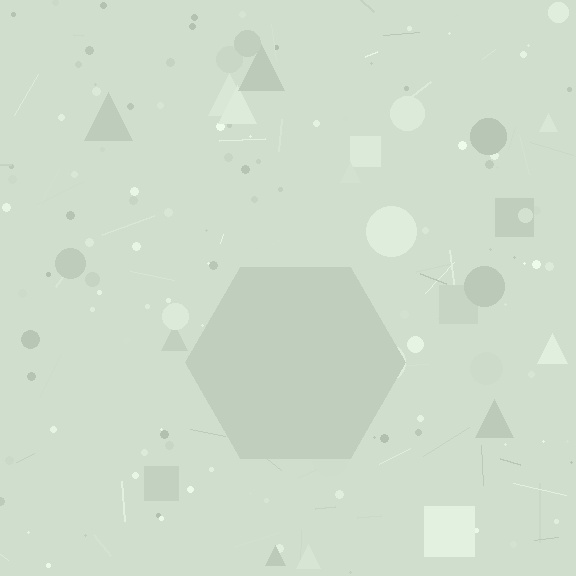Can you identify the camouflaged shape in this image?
The camouflaged shape is a hexagon.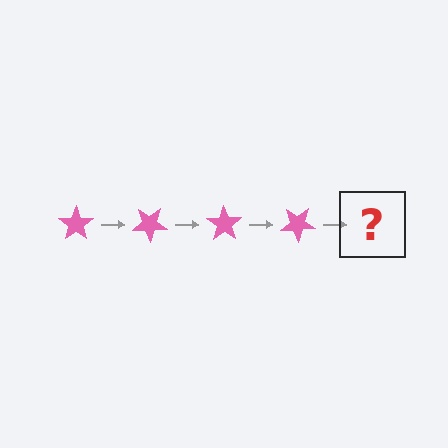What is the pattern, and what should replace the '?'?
The pattern is that the star rotates 35 degrees each step. The '?' should be a pink star rotated 140 degrees.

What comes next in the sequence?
The next element should be a pink star rotated 140 degrees.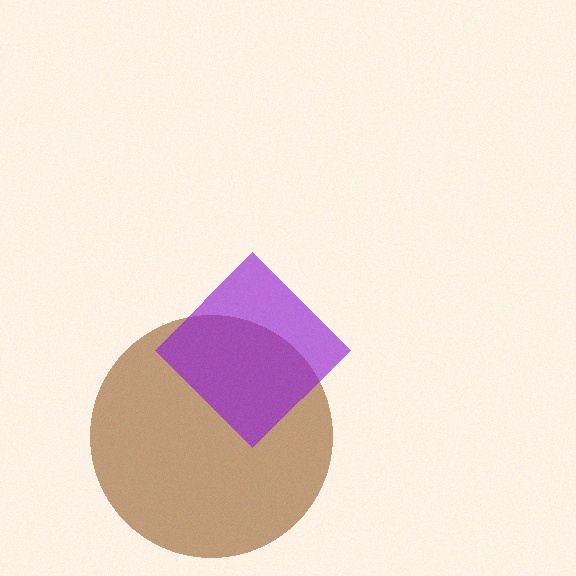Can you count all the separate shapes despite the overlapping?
Yes, there are 2 separate shapes.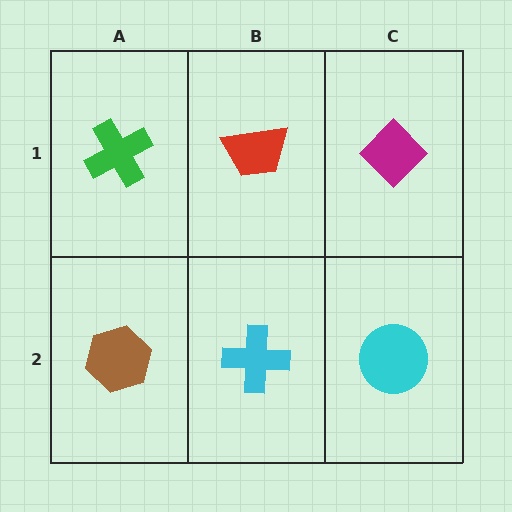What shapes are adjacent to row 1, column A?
A brown hexagon (row 2, column A), a red trapezoid (row 1, column B).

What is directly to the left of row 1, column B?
A green cross.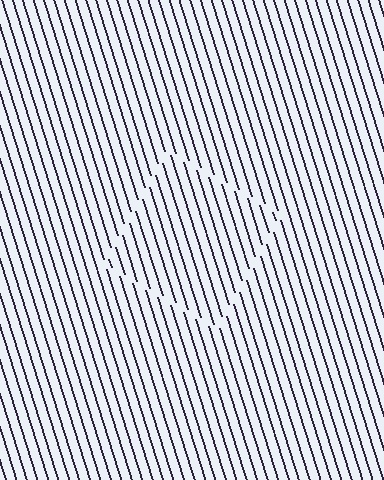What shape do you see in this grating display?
An illusory square. The interior of the shape contains the same grating, shifted by half a period — the contour is defined by the phase discontinuity where line-ends from the inner and outer gratings abut.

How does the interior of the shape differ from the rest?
The interior of the shape contains the same grating, shifted by half a period — the contour is defined by the phase discontinuity where line-ends from the inner and outer gratings abut.